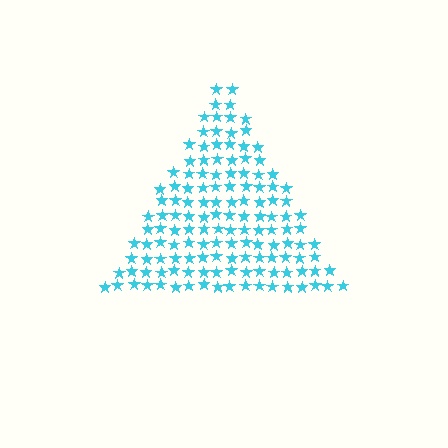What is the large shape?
The large shape is a triangle.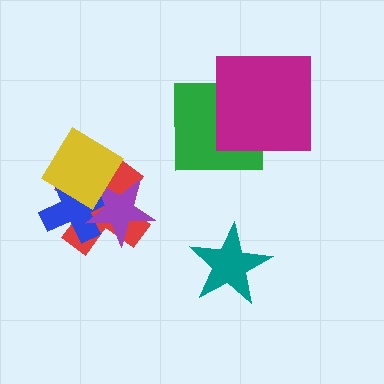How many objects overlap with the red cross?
3 objects overlap with the red cross.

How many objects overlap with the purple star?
3 objects overlap with the purple star.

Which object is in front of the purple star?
The yellow diamond is in front of the purple star.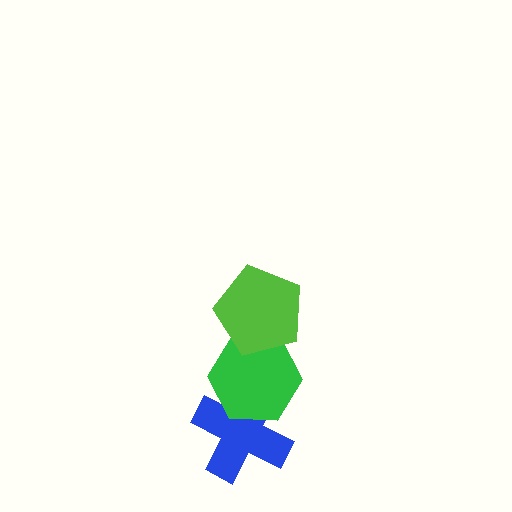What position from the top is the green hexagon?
The green hexagon is 2nd from the top.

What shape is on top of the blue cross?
The green hexagon is on top of the blue cross.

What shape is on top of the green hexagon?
The lime pentagon is on top of the green hexagon.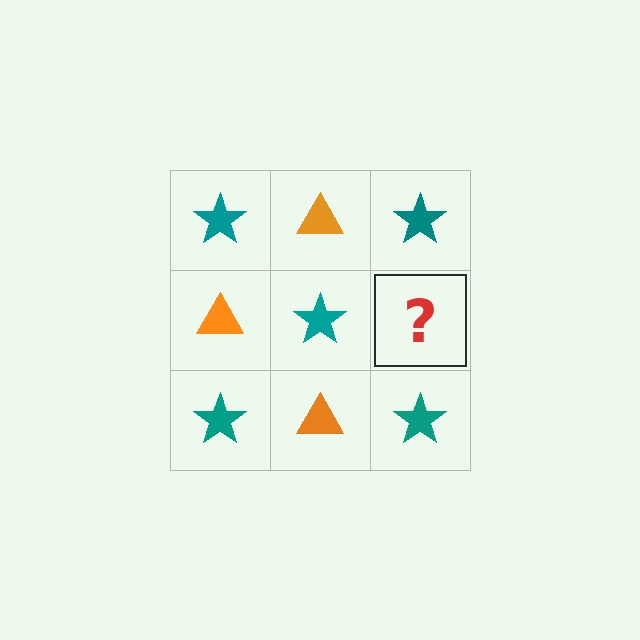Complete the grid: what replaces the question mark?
The question mark should be replaced with an orange triangle.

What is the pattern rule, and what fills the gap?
The rule is that it alternates teal star and orange triangle in a checkerboard pattern. The gap should be filled with an orange triangle.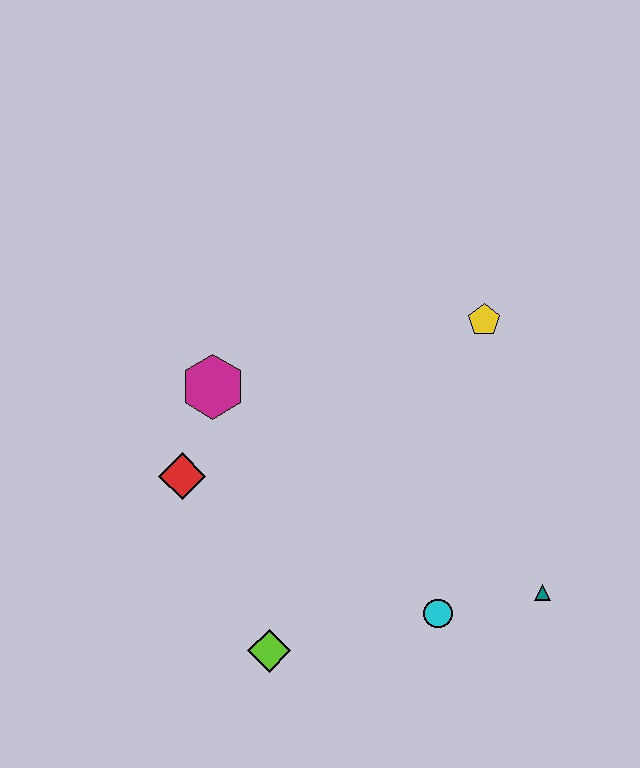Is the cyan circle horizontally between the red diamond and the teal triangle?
Yes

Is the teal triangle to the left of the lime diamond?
No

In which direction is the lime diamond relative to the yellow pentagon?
The lime diamond is below the yellow pentagon.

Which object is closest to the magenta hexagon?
The red diamond is closest to the magenta hexagon.